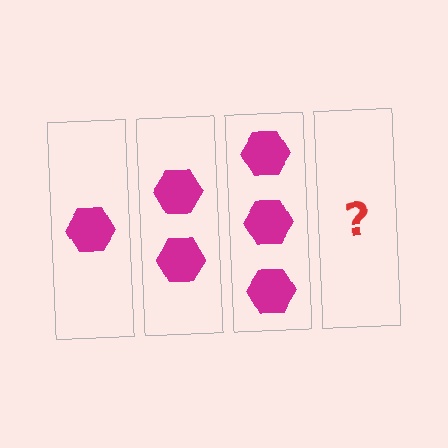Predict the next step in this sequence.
The next step is 4 hexagons.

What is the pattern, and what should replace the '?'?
The pattern is that each step adds one more hexagon. The '?' should be 4 hexagons.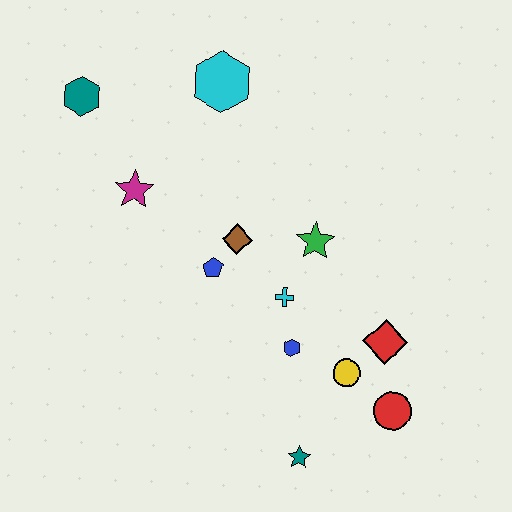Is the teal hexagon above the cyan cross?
Yes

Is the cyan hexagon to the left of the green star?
Yes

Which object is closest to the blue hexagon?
The cyan cross is closest to the blue hexagon.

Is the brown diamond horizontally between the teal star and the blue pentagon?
Yes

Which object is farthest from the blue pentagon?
The red circle is farthest from the blue pentagon.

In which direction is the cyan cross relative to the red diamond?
The cyan cross is to the left of the red diamond.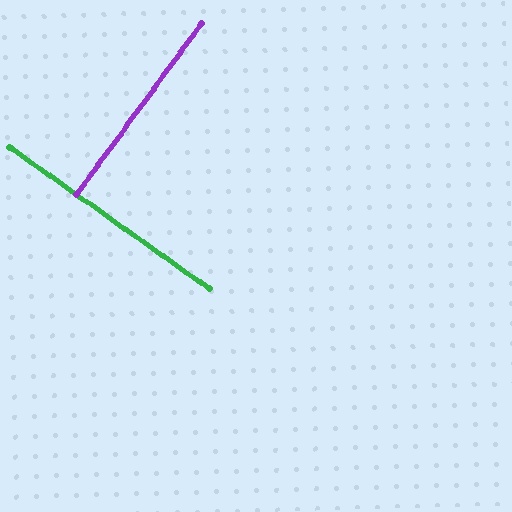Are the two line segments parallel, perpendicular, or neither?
Perpendicular — they meet at approximately 89°.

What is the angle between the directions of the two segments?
Approximately 89 degrees.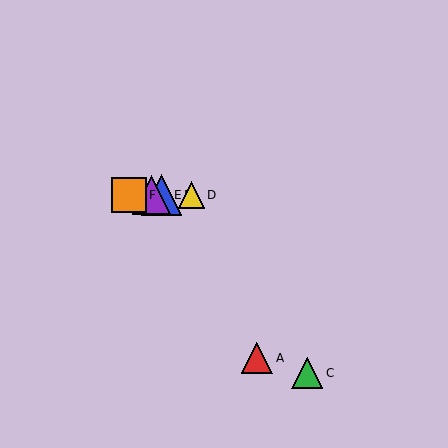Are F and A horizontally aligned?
No, F is at y≈195 and A is at y≈358.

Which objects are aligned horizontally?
Objects B, D, E, F are aligned horizontally.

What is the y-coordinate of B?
Object B is at y≈195.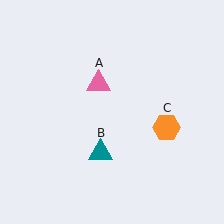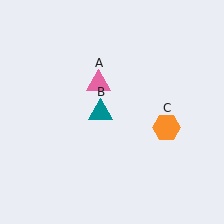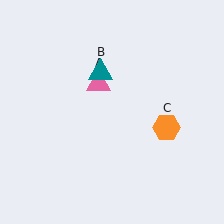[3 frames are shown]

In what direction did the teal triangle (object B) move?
The teal triangle (object B) moved up.